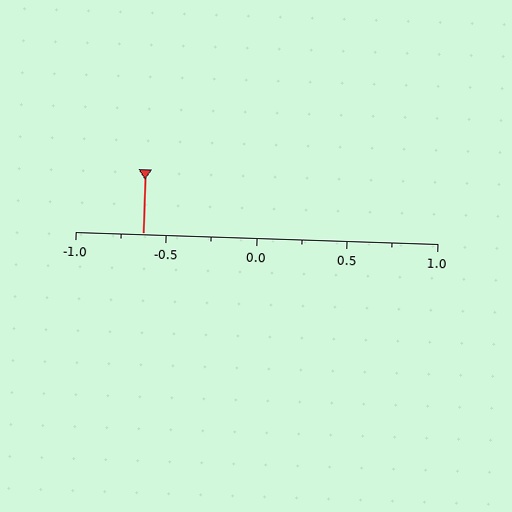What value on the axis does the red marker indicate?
The marker indicates approximately -0.62.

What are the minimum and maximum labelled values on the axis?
The axis runs from -1.0 to 1.0.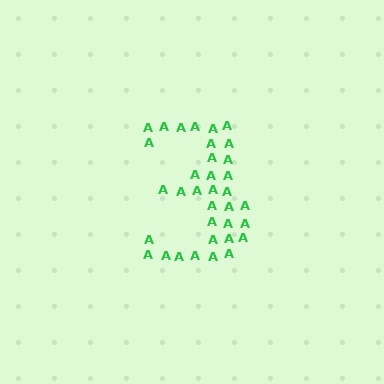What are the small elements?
The small elements are letter A's.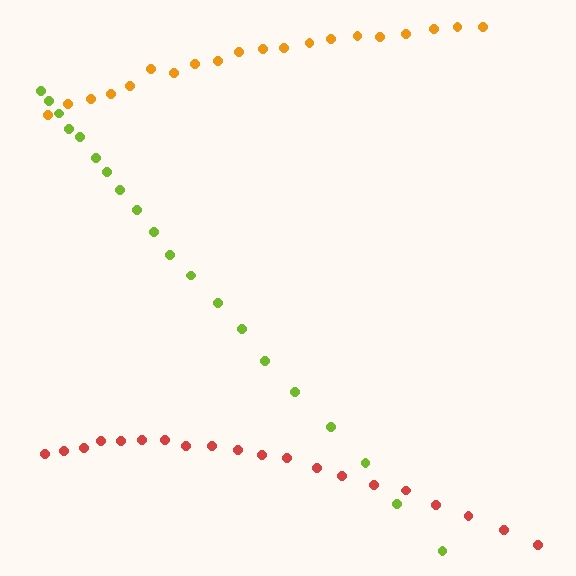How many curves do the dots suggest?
There are 3 distinct paths.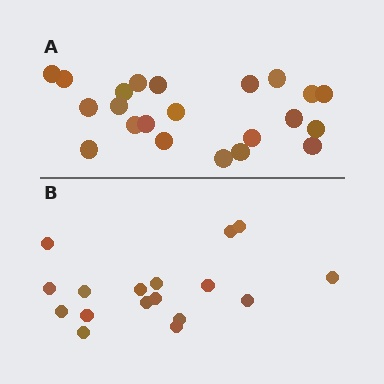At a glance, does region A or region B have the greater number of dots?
Region A (the top region) has more dots.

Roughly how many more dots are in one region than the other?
Region A has about 5 more dots than region B.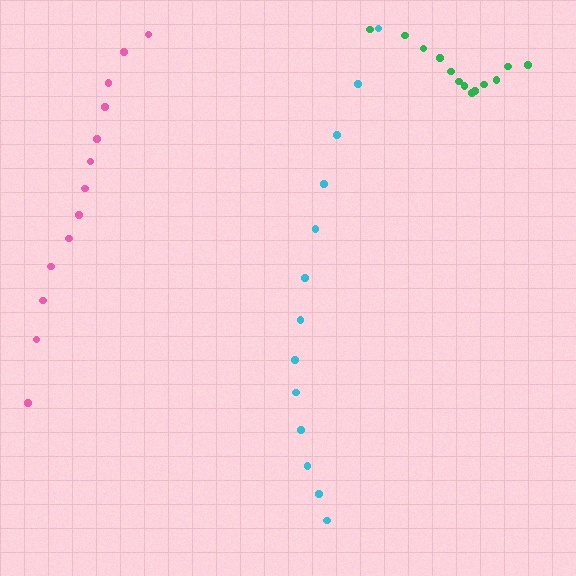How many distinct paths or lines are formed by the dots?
There are 3 distinct paths.